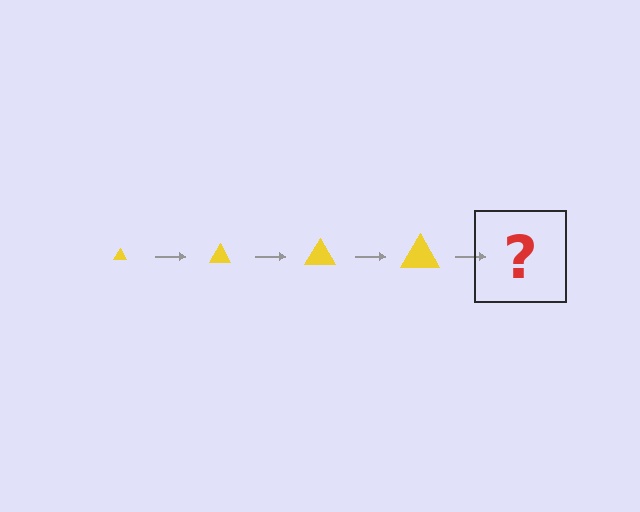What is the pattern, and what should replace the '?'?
The pattern is that the triangle gets progressively larger each step. The '?' should be a yellow triangle, larger than the previous one.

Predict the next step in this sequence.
The next step is a yellow triangle, larger than the previous one.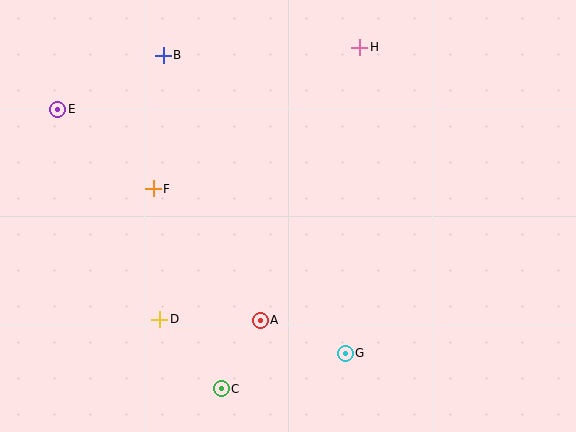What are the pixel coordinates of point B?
Point B is at (163, 55).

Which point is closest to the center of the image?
Point A at (260, 320) is closest to the center.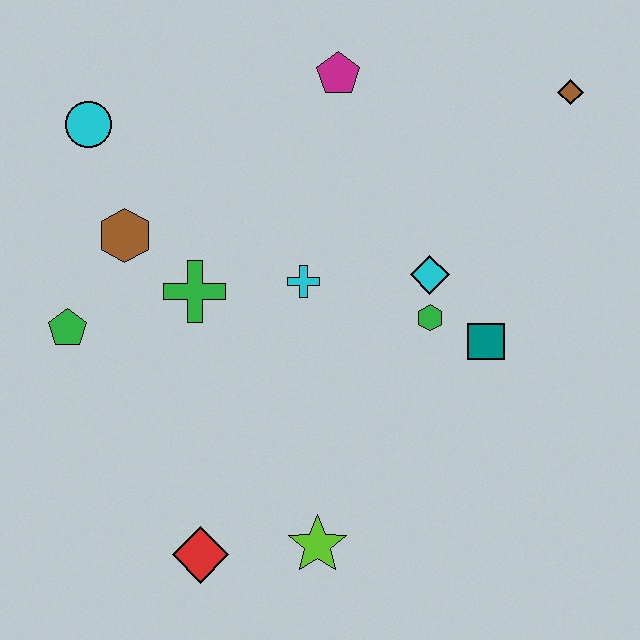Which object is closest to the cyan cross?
The green cross is closest to the cyan cross.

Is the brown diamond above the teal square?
Yes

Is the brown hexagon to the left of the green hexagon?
Yes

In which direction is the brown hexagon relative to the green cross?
The brown hexagon is to the left of the green cross.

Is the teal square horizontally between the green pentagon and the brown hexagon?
No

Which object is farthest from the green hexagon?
The cyan circle is farthest from the green hexagon.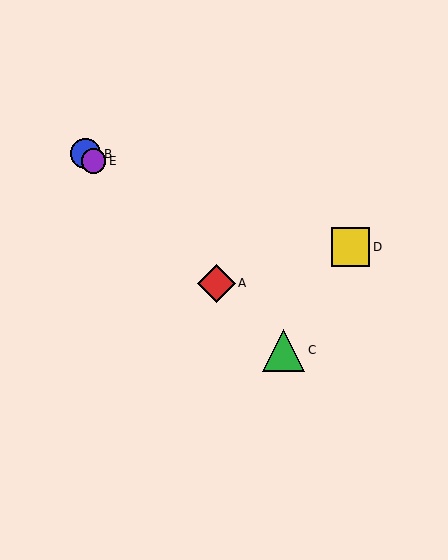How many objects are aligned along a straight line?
4 objects (A, B, C, E) are aligned along a straight line.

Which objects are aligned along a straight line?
Objects A, B, C, E are aligned along a straight line.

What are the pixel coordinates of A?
Object A is at (216, 283).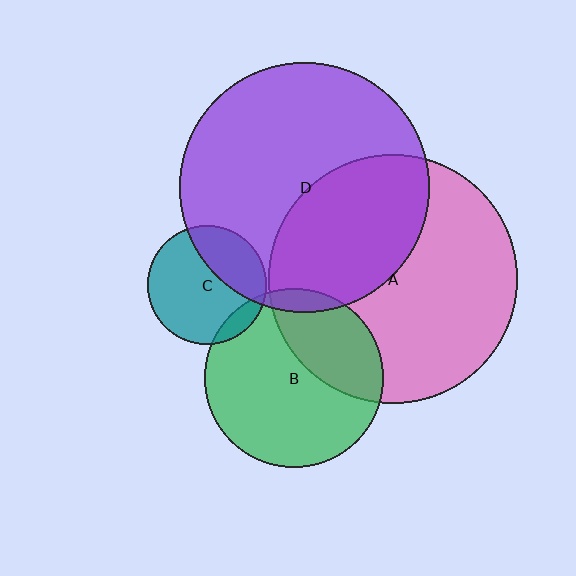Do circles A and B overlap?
Yes.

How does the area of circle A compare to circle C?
Approximately 4.4 times.